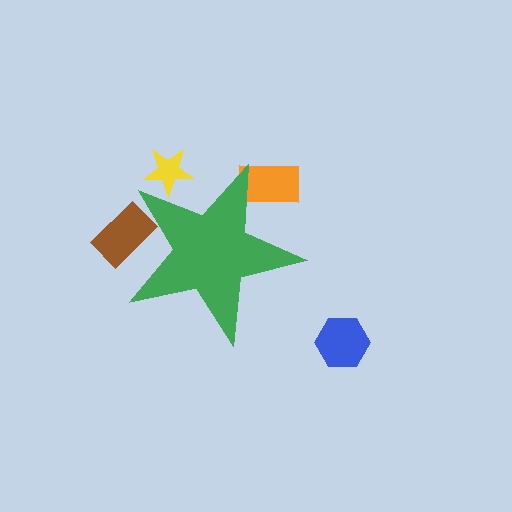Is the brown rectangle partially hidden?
Yes, the brown rectangle is partially hidden behind the green star.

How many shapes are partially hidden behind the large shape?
3 shapes are partially hidden.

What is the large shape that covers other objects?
A green star.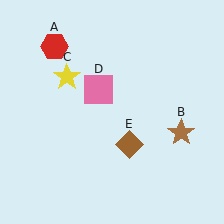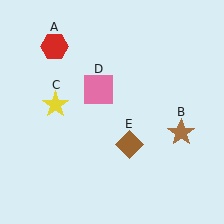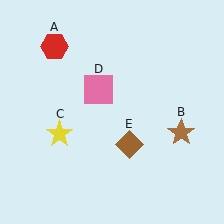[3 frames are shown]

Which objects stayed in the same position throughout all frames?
Red hexagon (object A) and brown star (object B) and pink square (object D) and brown diamond (object E) remained stationary.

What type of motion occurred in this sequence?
The yellow star (object C) rotated counterclockwise around the center of the scene.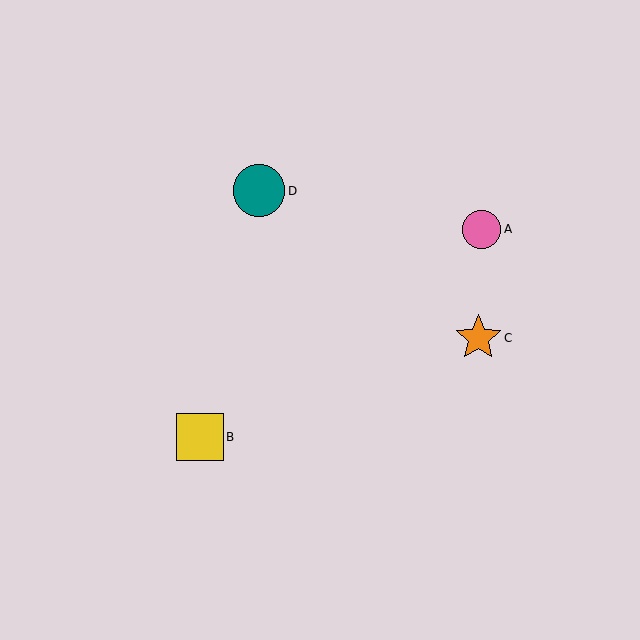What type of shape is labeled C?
Shape C is an orange star.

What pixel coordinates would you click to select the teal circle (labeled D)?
Click at (259, 191) to select the teal circle D.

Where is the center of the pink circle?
The center of the pink circle is at (482, 229).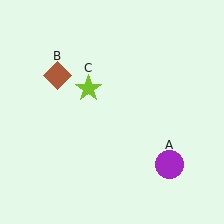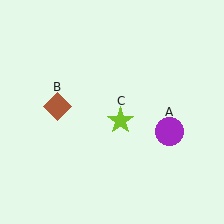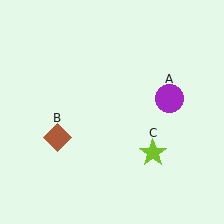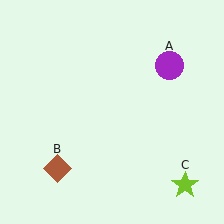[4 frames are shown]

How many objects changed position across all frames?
3 objects changed position: purple circle (object A), brown diamond (object B), lime star (object C).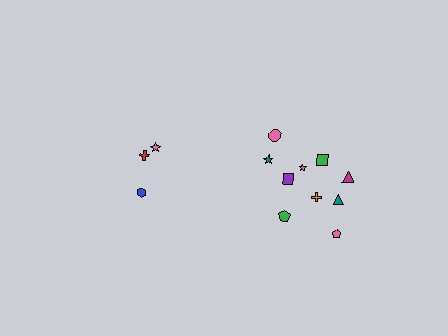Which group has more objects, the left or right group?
The right group.